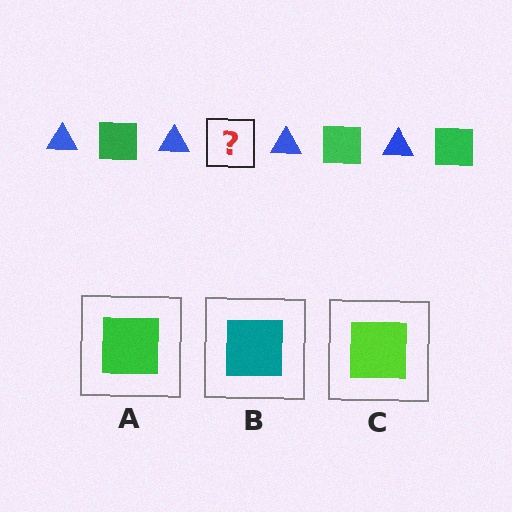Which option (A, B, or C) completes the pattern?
A.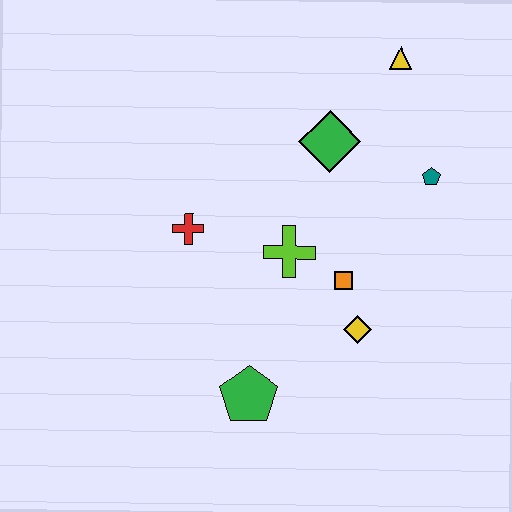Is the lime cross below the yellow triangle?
Yes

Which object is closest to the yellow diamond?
The orange square is closest to the yellow diamond.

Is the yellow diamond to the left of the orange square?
No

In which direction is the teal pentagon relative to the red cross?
The teal pentagon is to the right of the red cross.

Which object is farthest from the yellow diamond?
The yellow triangle is farthest from the yellow diamond.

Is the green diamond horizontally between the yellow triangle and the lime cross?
Yes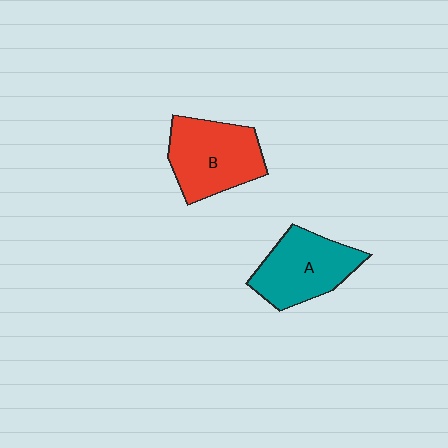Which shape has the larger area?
Shape B (red).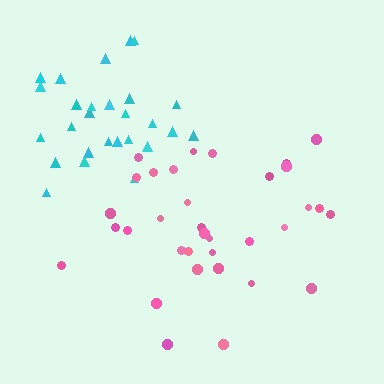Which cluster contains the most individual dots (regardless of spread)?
Pink (34).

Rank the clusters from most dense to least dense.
cyan, pink.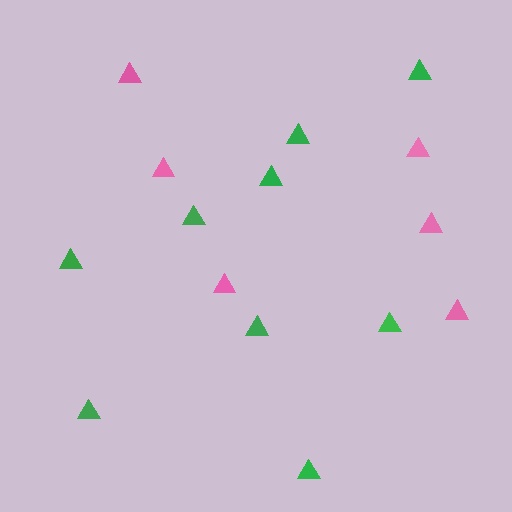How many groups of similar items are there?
There are 2 groups: one group of pink triangles (6) and one group of green triangles (9).